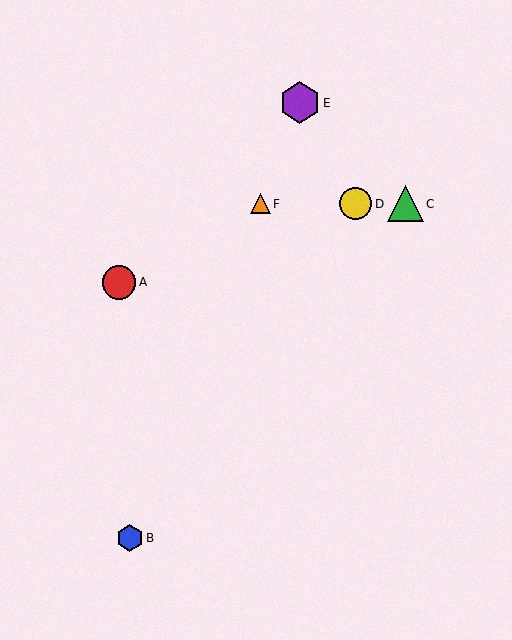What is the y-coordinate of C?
Object C is at y≈204.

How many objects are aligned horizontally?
3 objects (C, D, F) are aligned horizontally.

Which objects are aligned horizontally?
Objects C, D, F are aligned horizontally.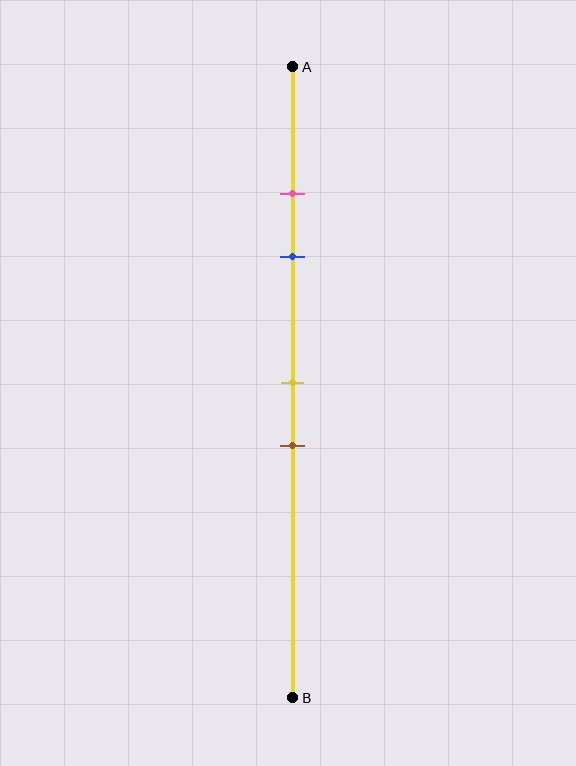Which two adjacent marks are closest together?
The pink and blue marks are the closest adjacent pair.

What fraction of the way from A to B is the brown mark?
The brown mark is approximately 60% (0.6) of the way from A to B.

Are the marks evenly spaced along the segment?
No, the marks are not evenly spaced.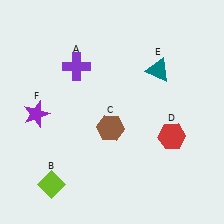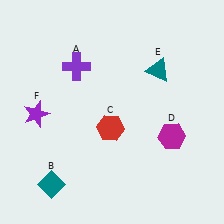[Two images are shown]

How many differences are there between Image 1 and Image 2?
There are 3 differences between the two images.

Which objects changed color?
B changed from lime to teal. C changed from brown to red. D changed from red to magenta.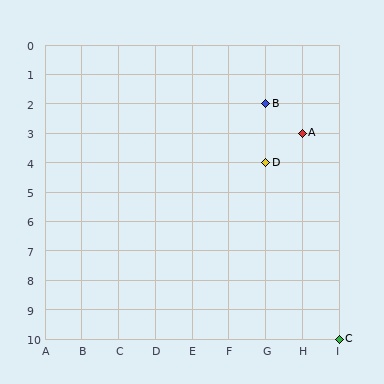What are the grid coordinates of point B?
Point B is at grid coordinates (G, 2).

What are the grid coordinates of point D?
Point D is at grid coordinates (G, 4).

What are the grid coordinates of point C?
Point C is at grid coordinates (I, 10).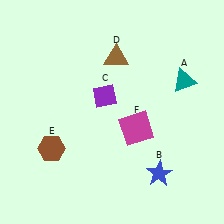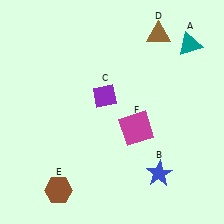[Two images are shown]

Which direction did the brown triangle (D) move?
The brown triangle (D) moved right.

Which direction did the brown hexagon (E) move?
The brown hexagon (E) moved down.